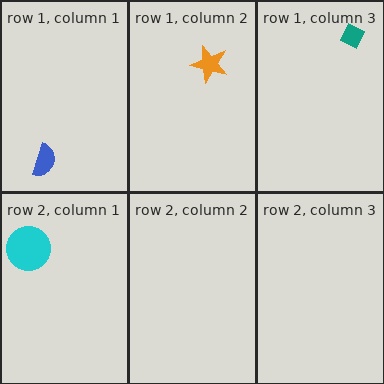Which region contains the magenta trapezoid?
The row 2, column 1 region.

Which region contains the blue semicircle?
The row 1, column 1 region.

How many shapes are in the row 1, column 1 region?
1.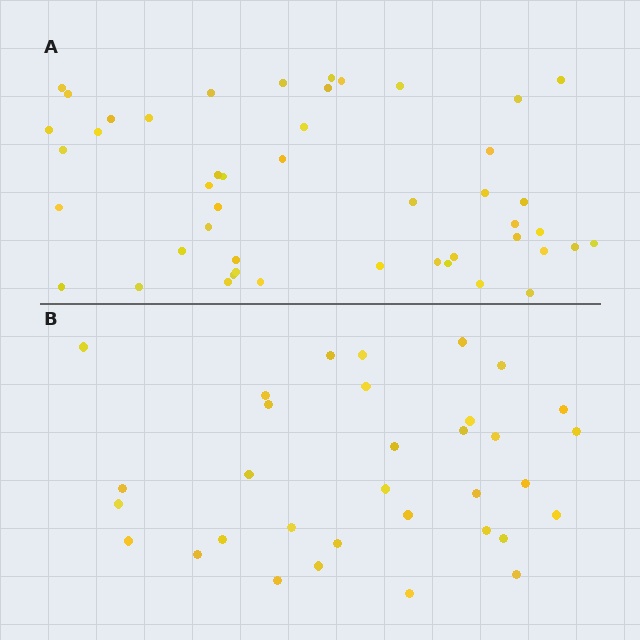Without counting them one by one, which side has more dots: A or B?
Region A (the top region) has more dots.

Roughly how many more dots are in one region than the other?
Region A has approximately 15 more dots than region B.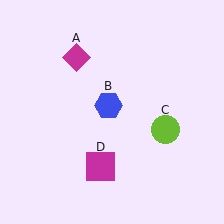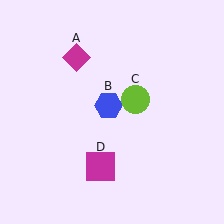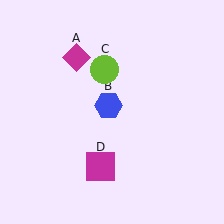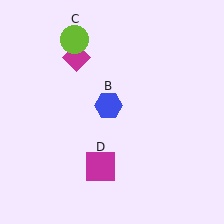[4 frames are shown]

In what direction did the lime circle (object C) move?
The lime circle (object C) moved up and to the left.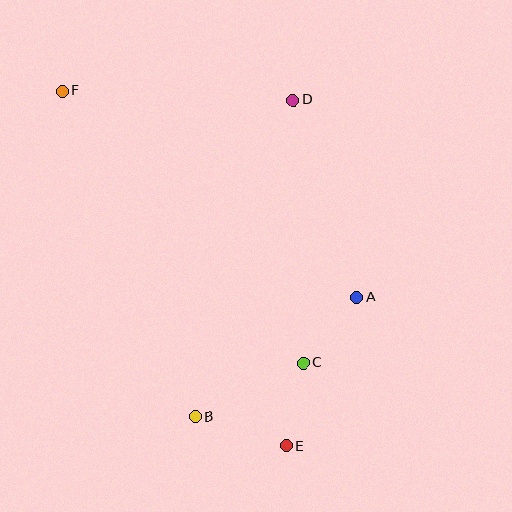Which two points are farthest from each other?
Points E and F are farthest from each other.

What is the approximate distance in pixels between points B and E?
The distance between B and E is approximately 96 pixels.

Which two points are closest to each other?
Points A and C are closest to each other.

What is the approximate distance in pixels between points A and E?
The distance between A and E is approximately 165 pixels.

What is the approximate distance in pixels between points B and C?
The distance between B and C is approximately 121 pixels.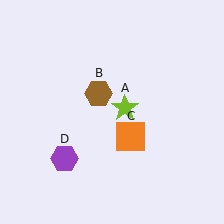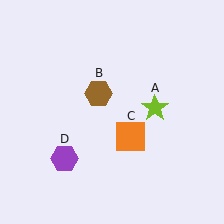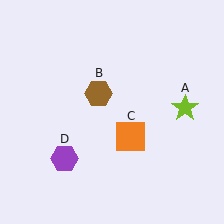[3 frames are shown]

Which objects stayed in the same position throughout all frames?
Brown hexagon (object B) and orange square (object C) and purple hexagon (object D) remained stationary.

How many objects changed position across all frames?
1 object changed position: lime star (object A).